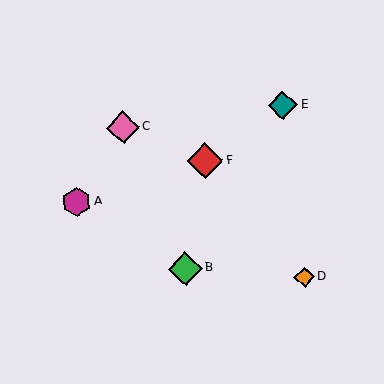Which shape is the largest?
The red diamond (labeled F) is the largest.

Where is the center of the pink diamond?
The center of the pink diamond is at (123, 127).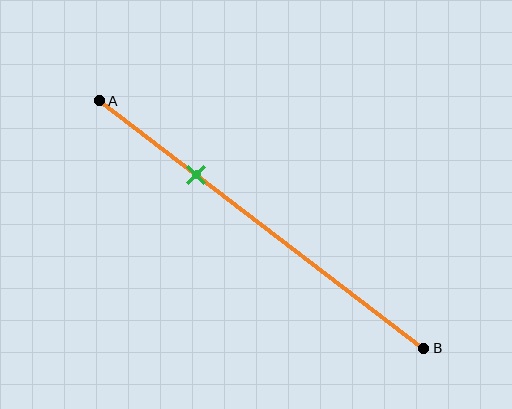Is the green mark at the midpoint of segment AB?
No, the mark is at about 30% from A, not at the 50% midpoint.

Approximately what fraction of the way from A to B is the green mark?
The green mark is approximately 30% of the way from A to B.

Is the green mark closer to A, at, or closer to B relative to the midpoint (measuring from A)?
The green mark is closer to point A than the midpoint of segment AB.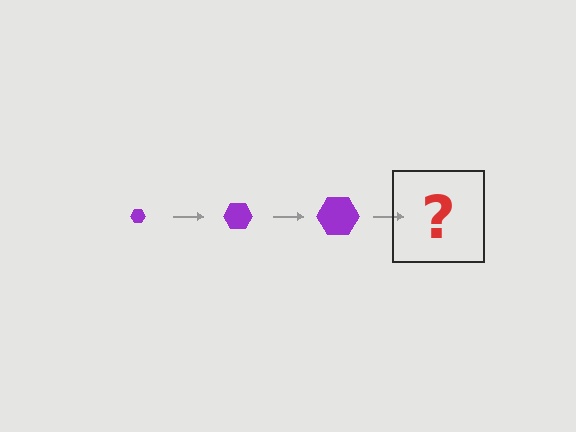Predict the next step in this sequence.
The next step is a purple hexagon, larger than the previous one.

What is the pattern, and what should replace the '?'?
The pattern is that the hexagon gets progressively larger each step. The '?' should be a purple hexagon, larger than the previous one.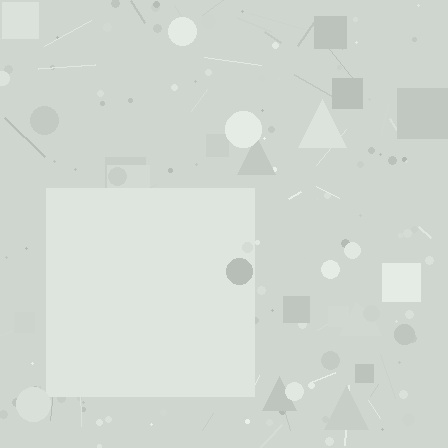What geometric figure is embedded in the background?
A square is embedded in the background.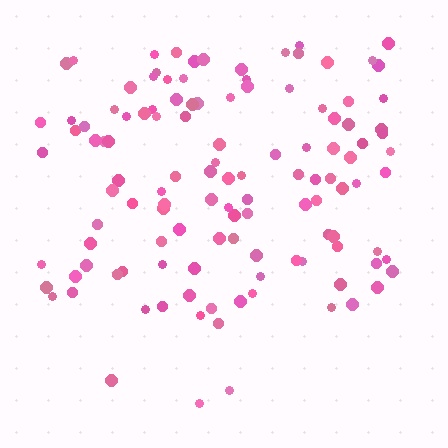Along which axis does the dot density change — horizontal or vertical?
Vertical.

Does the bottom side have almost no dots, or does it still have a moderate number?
Still a moderate number, just noticeably fewer than the top.